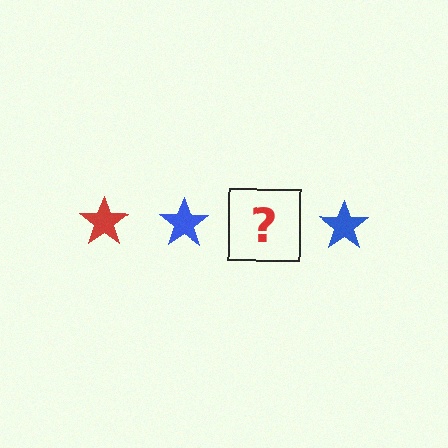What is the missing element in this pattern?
The missing element is a red star.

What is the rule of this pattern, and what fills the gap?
The rule is that the pattern cycles through red, blue stars. The gap should be filled with a red star.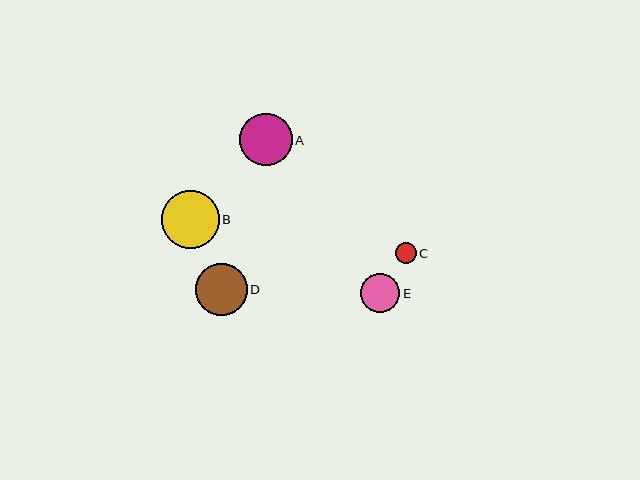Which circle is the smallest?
Circle C is the smallest with a size of approximately 21 pixels.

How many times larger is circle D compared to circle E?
Circle D is approximately 1.3 times the size of circle E.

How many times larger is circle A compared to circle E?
Circle A is approximately 1.3 times the size of circle E.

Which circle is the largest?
Circle B is the largest with a size of approximately 58 pixels.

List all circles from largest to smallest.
From largest to smallest: B, A, D, E, C.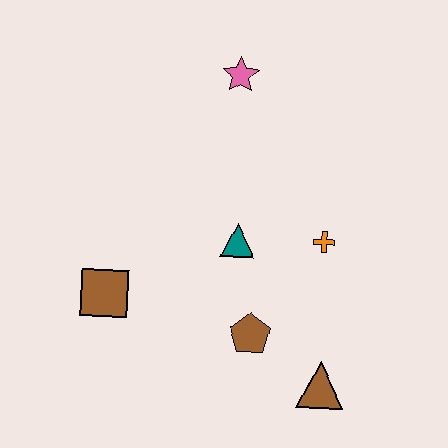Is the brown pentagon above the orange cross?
No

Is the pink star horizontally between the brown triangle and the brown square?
Yes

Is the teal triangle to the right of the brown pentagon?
No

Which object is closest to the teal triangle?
The orange cross is closest to the teal triangle.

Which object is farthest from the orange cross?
The brown square is farthest from the orange cross.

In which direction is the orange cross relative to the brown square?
The orange cross is to the right of the brown square.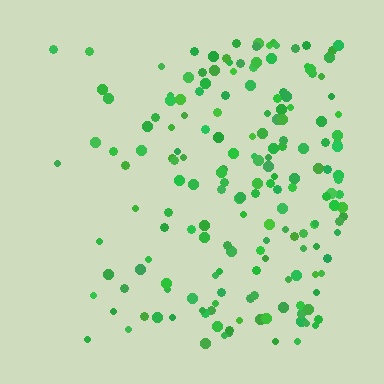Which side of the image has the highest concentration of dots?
The right.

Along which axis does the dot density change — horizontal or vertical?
Horizontal.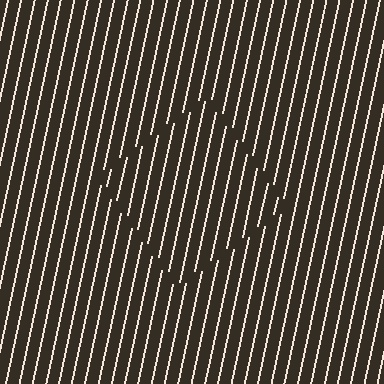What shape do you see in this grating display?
An illusory square. The interior of the shape contains the same grating, shifted by half a period — the contour is defined by the phase discontinuity where line-ends from the inner and outer gratings abut.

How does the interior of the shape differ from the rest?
The interior of the shape contains the same grating, shifted by half a period — the contour is defined by the phase discontinuity where line-ends from the inner and outer gratings abut.